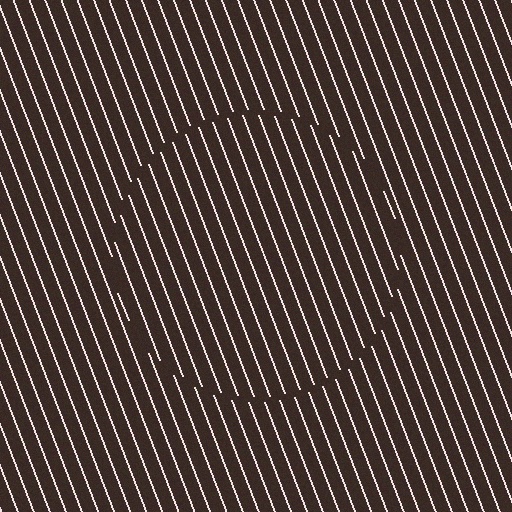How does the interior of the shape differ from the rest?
The interior of the shape contains the same grating, shifted by half a period — the contour is defined by the phase discontinuity where line-ends from the inner and outer gratings abut.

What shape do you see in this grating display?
An illusory circle. The interior of the shape contains the same grating, shifted by half a period — the contour is defined by the phase discontinuity where line-ends from the inner and outer gratings abut.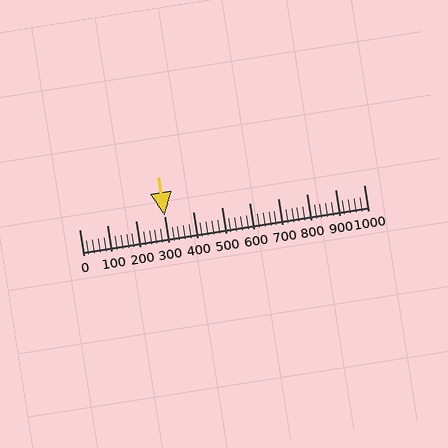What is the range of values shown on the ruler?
The ruler shows values from 0 to 1000.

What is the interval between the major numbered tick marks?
The major tick marks are spaced 100 units apart.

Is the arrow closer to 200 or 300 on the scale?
The arrow is closer to 300.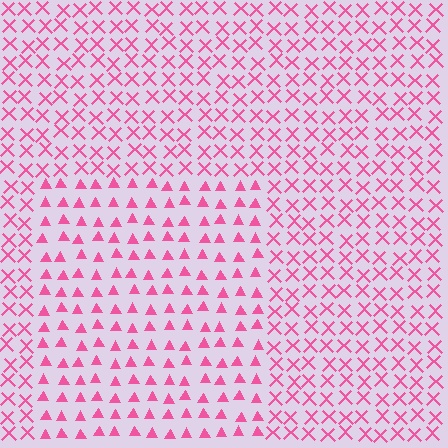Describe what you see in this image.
The image is filled with small pink elements arranged in a uniform grid. A rectangle-shaped region contains triangles, while the surrounding area contains X marks. The boundary is defined purely by the change in element shape.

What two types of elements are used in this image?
The image uses triangles inside the rectangle region and X marks outside it.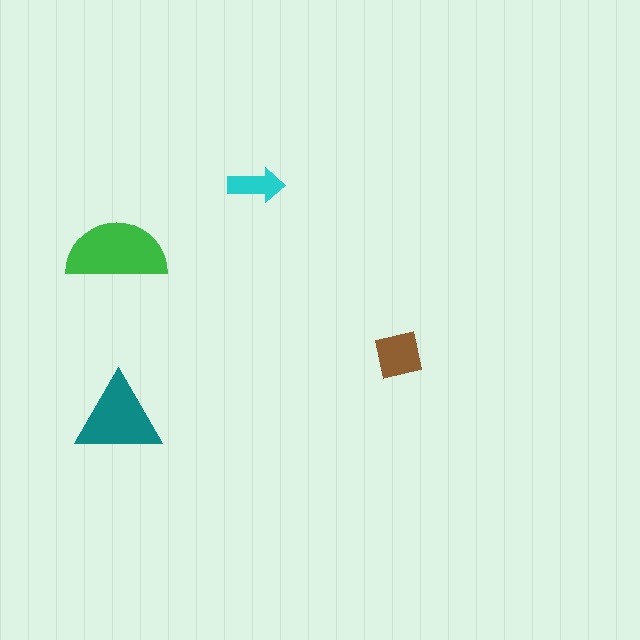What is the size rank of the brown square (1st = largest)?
3rd.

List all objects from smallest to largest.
The cyan arrow, the brown square, the teal triangle, the green semicircle.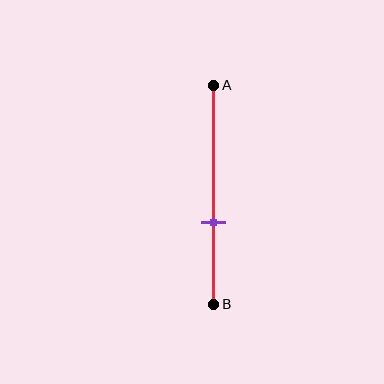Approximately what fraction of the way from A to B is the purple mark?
The purple mark is approximately 65% of the way from A to B.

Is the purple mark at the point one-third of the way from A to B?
No, the mark is at about 65% from A, not at the 33% one-third point.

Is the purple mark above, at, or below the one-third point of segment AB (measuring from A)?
The purple mark is below the one-third point of segment AB.